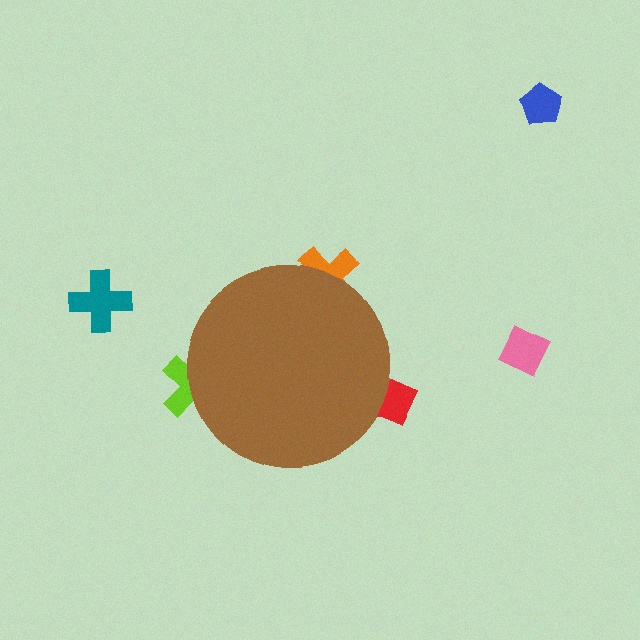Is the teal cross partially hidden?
No, the teal cross is fully visible.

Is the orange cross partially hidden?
Yes, the orange cross is partially hidden behind the brown circle.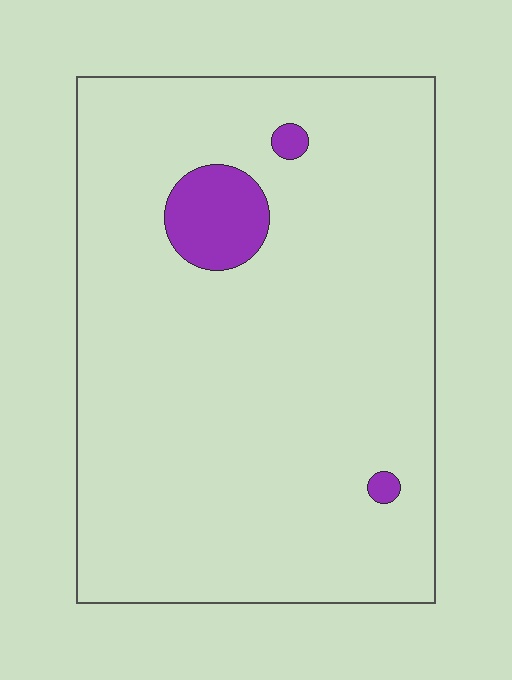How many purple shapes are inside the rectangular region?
3.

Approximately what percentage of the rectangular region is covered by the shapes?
Approximately 5%.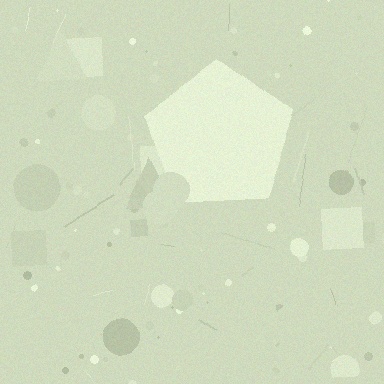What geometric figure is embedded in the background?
A pentagon is embedded in the background.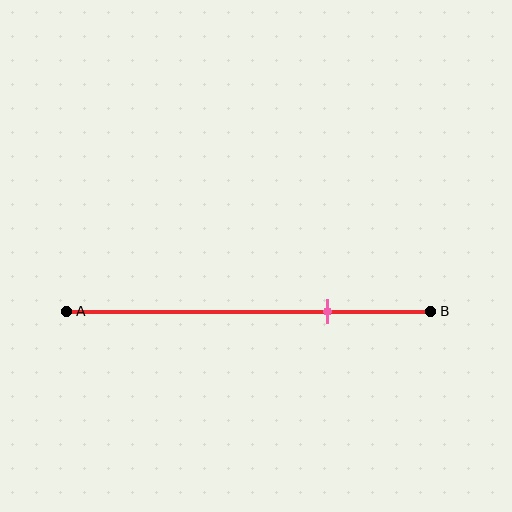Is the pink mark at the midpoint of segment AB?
No, the mark is at about 70% from A, not at the 50% midpoint.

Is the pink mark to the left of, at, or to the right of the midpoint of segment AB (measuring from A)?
The pink mark is to the right of the midpoint of segment AB.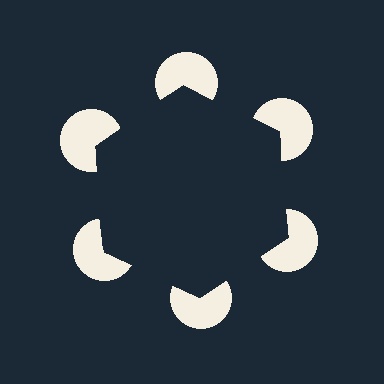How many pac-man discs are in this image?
There are 6 — one at each vertex of the illusory hexagon.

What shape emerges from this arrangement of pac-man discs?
An illusory hexagon — its edges are inferred from the aligned wedge cuts in the pac-man discs, not physically drawn.